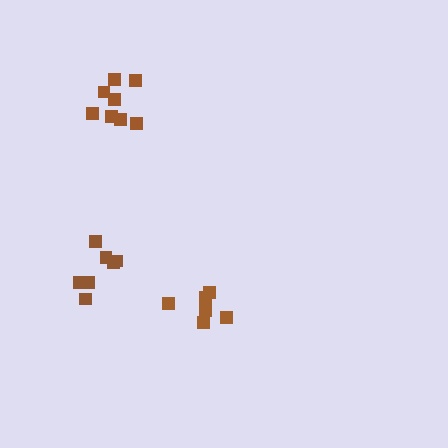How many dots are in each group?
Group 1: 6 dots, Group 2: 8 dots, Group 3: 7 dots (21 total).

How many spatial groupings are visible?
There are 3 spatial groupings.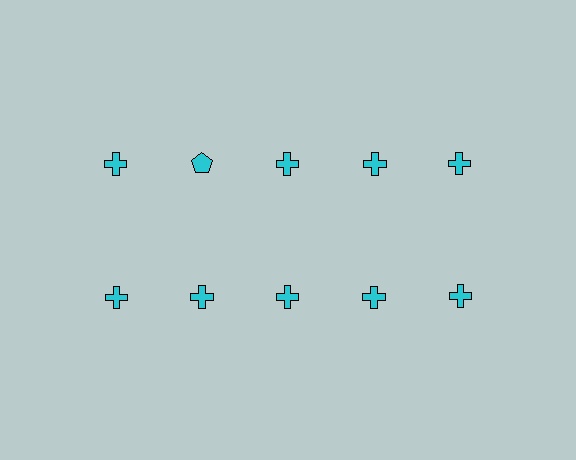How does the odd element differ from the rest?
It has a different shape: pentagon instead of cross.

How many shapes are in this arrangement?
There are 10 shapes arranged in a grid pattern.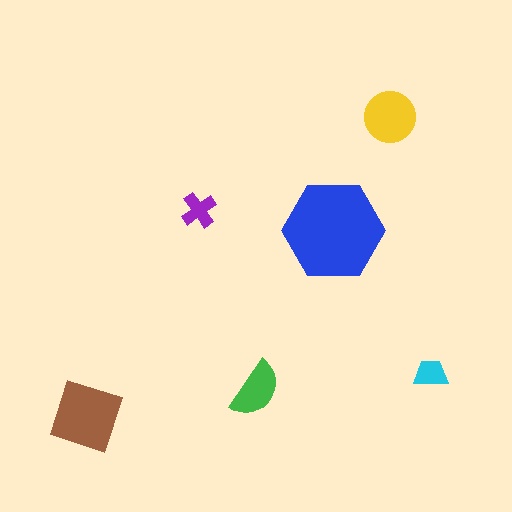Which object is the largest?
The blue hexagon.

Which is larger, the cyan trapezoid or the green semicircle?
The green semicircle.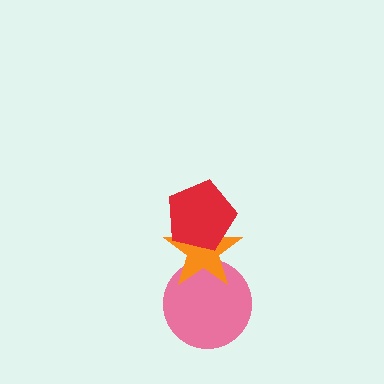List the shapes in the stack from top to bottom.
From top to bottom: the red pentagon, the orange star, the pink circle.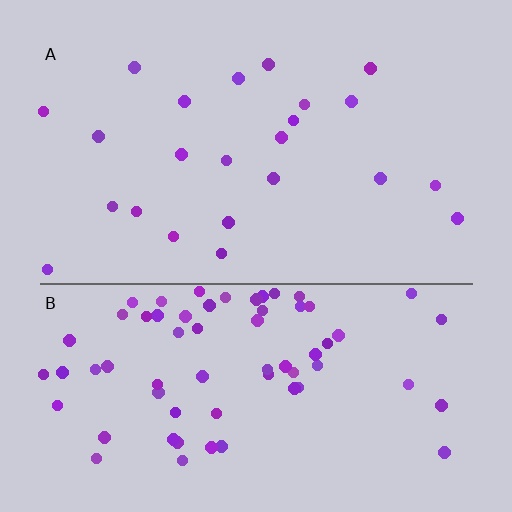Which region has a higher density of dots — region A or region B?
B (the bottom).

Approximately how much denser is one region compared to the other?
Approximately 2.9× — region B over region A.